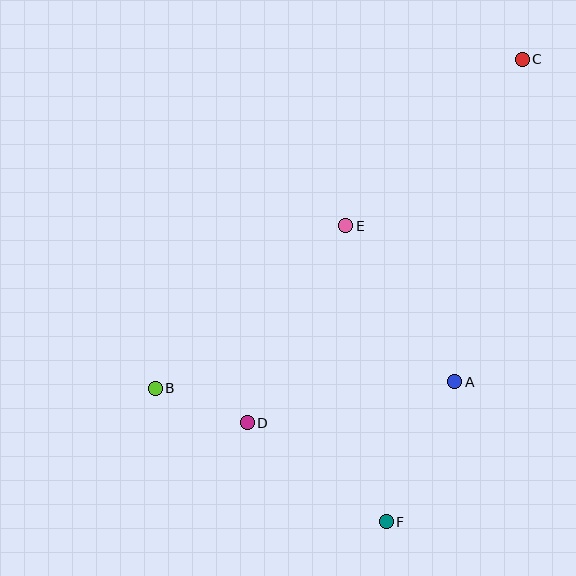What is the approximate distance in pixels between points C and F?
The distance between C and F is approximately 482 pixels.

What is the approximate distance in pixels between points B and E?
The distance between B and E is approximately 251 pixels.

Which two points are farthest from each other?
Points B and C are farthest from each other.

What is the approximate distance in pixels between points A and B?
The distance between A and B is approximately 299 pixels.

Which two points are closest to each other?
Points B and D are closest to each other.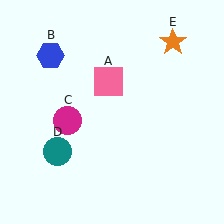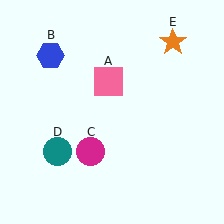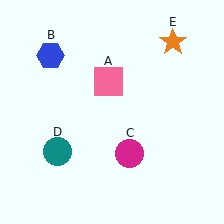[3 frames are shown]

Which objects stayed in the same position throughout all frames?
Pink square (object A) and blue hexagon (object B) and teal circle (object D) and orange star (object E) remained stationary.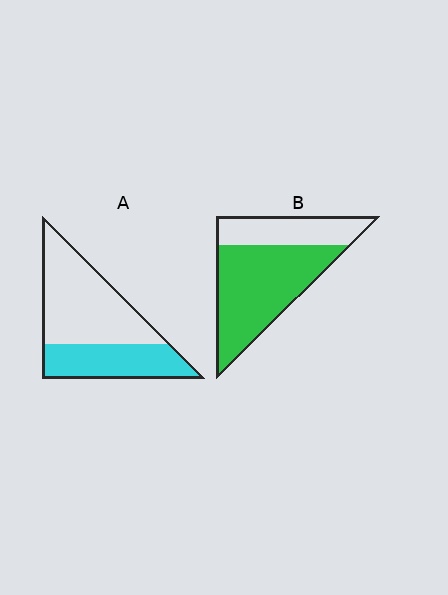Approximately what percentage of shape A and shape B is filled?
A is approximately 40% and B is approximately 70%.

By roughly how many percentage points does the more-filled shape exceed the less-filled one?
By roughly 30 percentage points (B over A).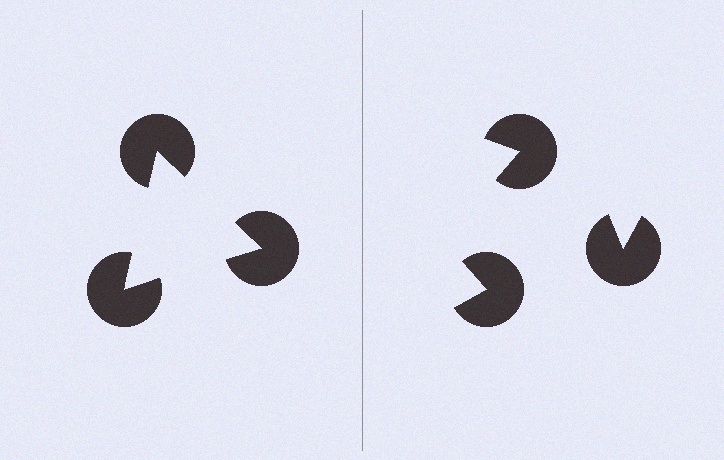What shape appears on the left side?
An illusory triangle.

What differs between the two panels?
The pac-man discs are positioned identically on both sides; only the wedge orientations differ. On the left they align to a triangle; on the right they are misaligned.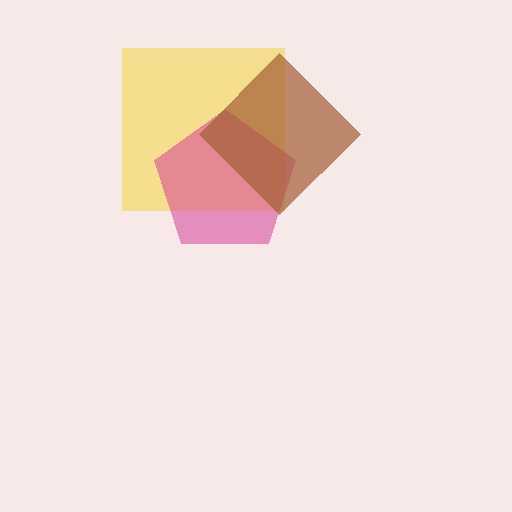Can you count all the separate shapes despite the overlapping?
Yes, there are 3 separate shapes.